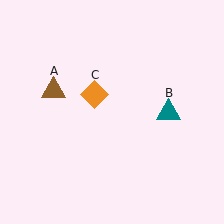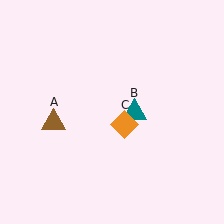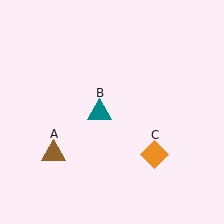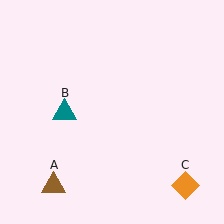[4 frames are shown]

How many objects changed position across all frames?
3 objects changed position: brown triangle (object A), teal triangle (object B), orange diamond (object C).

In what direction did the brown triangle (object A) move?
The brown triangle (object A) moved down.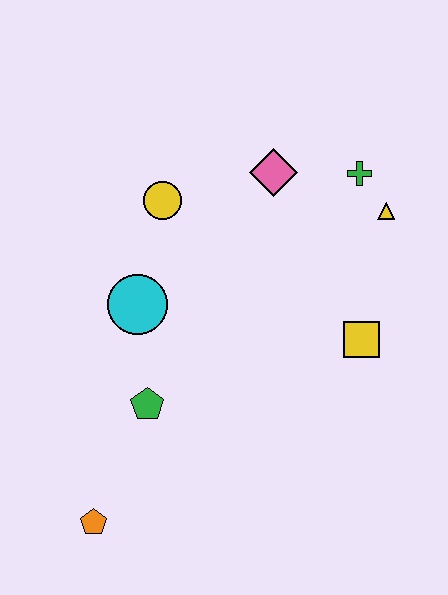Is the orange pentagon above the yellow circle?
No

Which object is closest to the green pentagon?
The cyan circle is closest to the green pentagon.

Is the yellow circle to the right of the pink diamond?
No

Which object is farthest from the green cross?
The orange pentagon is farthest from the green cross.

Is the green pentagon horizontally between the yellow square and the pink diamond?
No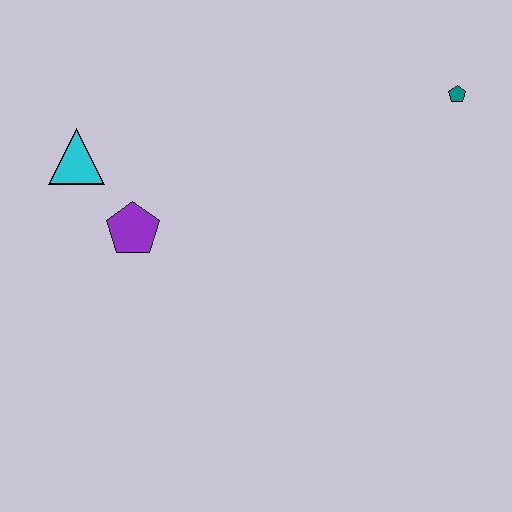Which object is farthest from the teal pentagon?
The cyan triangle is farthest from the teal pentagon.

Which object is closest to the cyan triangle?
The purple pentagon is closest to the cyan triangle.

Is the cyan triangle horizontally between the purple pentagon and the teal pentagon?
No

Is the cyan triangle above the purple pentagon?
Yes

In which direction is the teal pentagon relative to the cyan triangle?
The teal pentagon is to the right of the cyan triangle.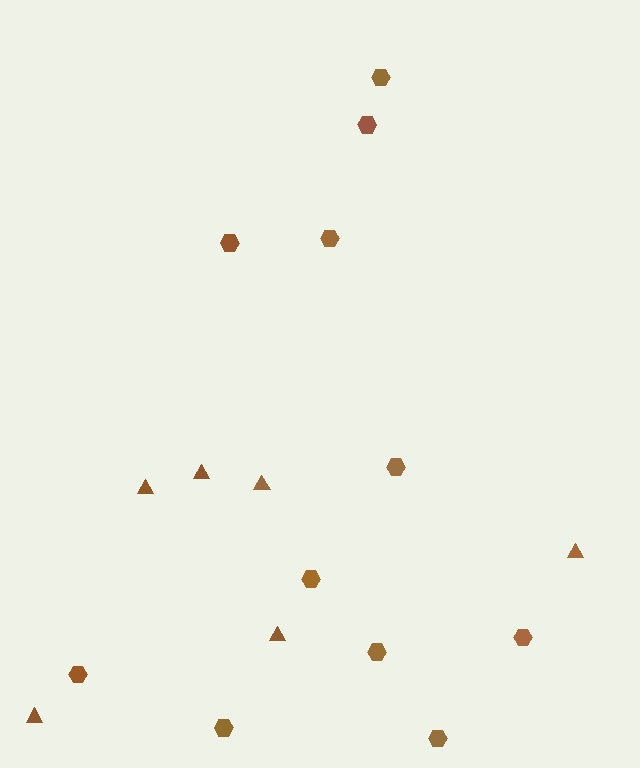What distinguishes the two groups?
There are 2 groups: one group of hexagons (11) and one group of triangles (6).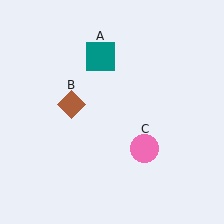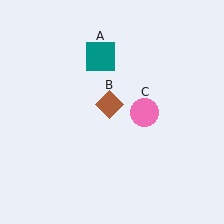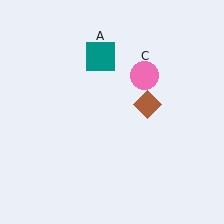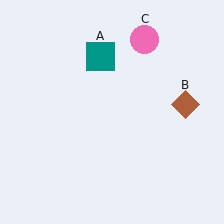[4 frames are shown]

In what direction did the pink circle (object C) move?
The pink circle (object C) moved up.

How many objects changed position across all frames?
2 objects changed position: brown diamond (object B), pink circle (object C).